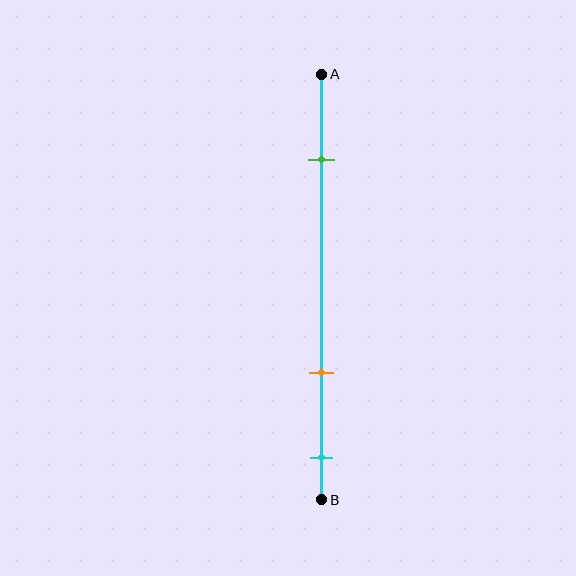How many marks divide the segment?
There are 3 marks dividing the segment.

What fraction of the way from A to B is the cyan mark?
The cyan mark is approximately 90% (0.9) of the way from A to B.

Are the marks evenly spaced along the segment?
No, the marks are not evenly spaced.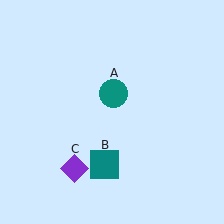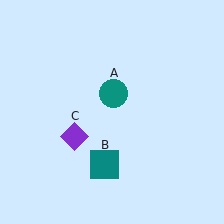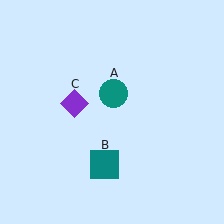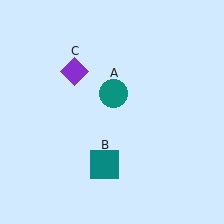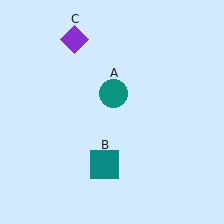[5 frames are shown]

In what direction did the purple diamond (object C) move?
The purple diamond (object C) moved up.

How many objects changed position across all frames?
1 object changed position: purple diamond (object C).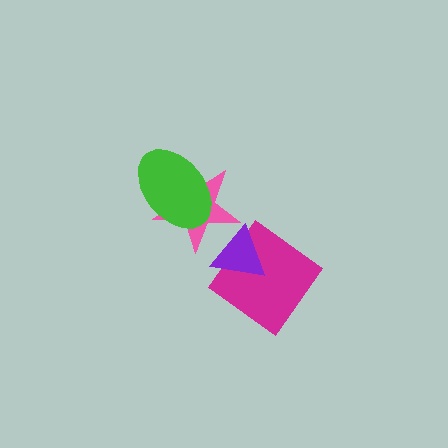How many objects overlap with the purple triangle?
2 objects overlap with the purple triangle.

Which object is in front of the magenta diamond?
The purple triangle is in front of the magenta diamond.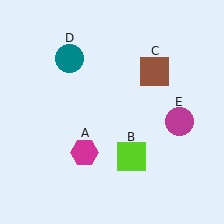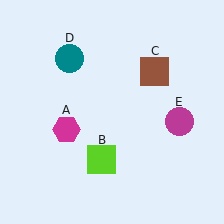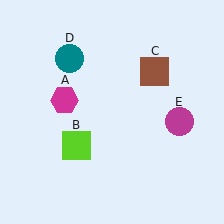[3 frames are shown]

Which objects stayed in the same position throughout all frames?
Brown square (object C) and teal circle (object D) and magenta circle (object E) remained stationary.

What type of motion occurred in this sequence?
The magenta hexagon (object A), lime square (object B) rotated clockwise around the center of the scene.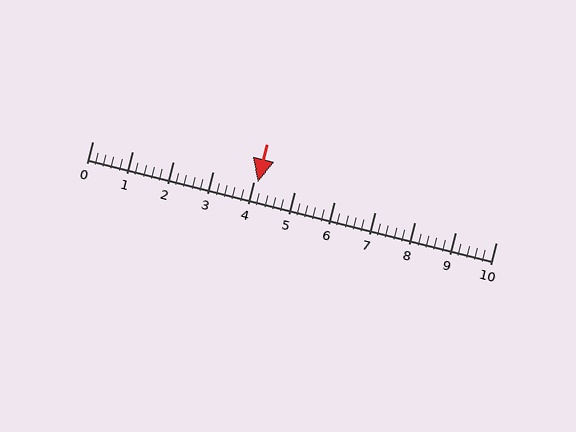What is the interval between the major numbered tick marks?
The major tick marks are spaced 1 units apart.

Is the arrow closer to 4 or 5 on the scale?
The arrow is closer to 4.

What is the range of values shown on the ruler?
The ruler shows values from 0 to 10.